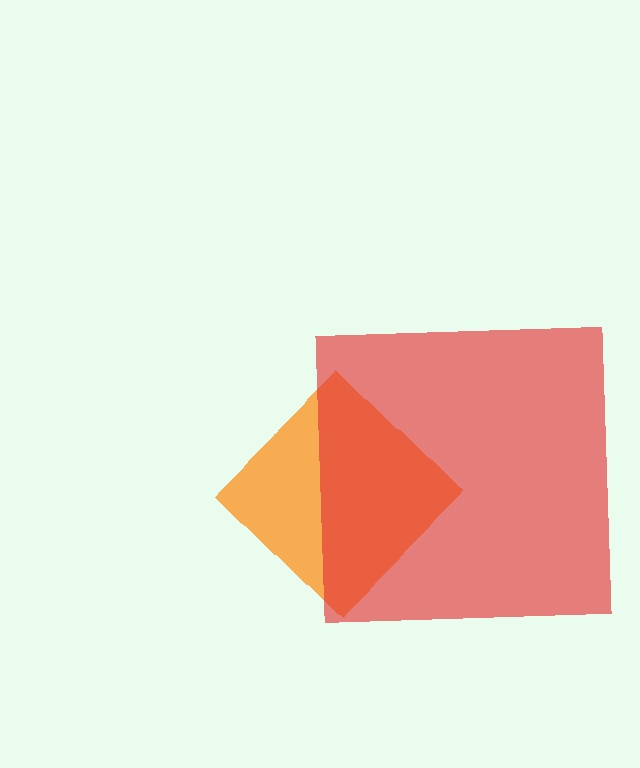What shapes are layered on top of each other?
The layered shapes are: an orange diamond, a red square.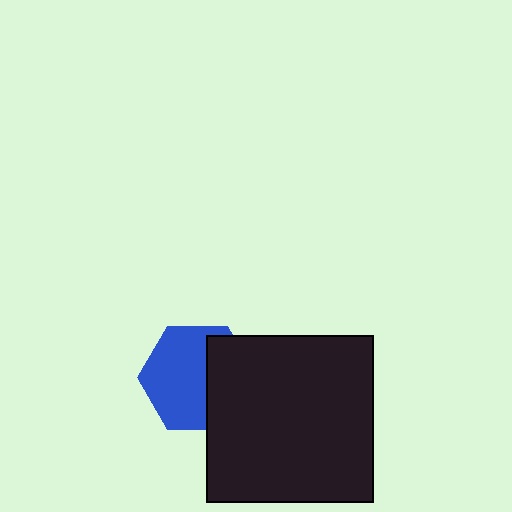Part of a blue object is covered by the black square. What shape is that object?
It is a hexagon.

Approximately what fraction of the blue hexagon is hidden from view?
Roughly 39% of the blue hexagon is hidden behind the black square.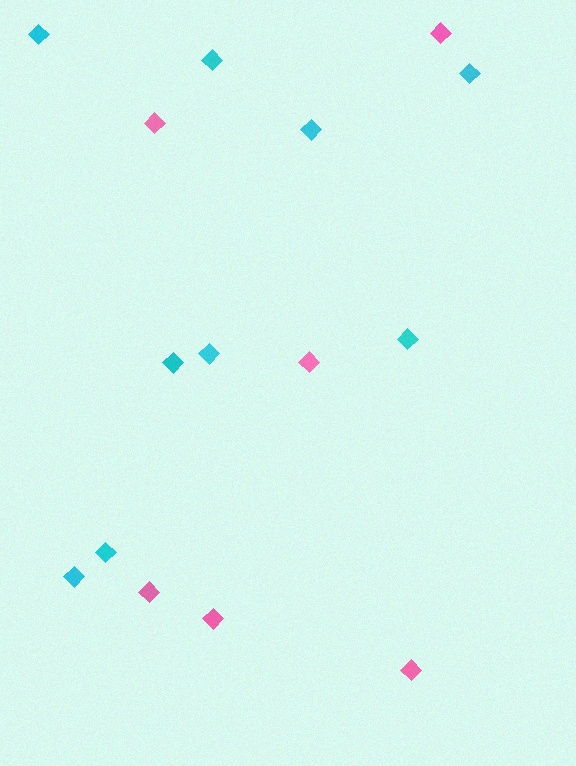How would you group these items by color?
There are 2 groups: one group of cyan diamonds (9) and one group of pink diamonds (6).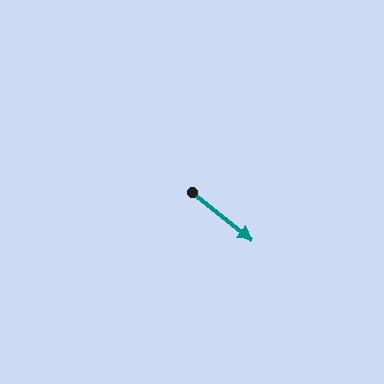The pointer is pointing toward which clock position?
Roughly 4 o'clock.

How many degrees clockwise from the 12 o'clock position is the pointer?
Approximately 129 degrees.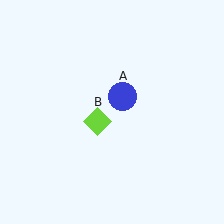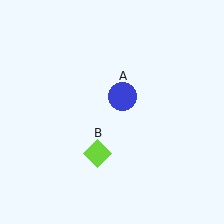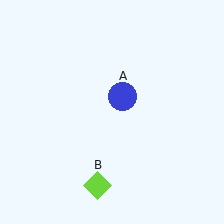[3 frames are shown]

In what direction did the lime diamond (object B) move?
The lime diamond (object B) moved down.